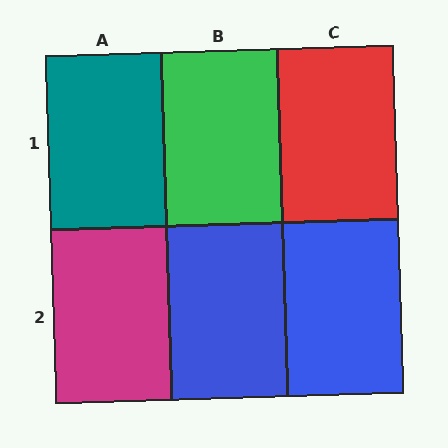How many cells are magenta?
1 cell is magenta.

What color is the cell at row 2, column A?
Magenta.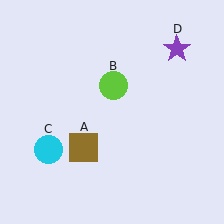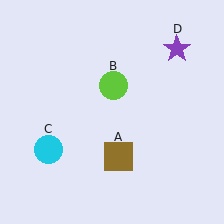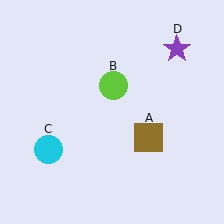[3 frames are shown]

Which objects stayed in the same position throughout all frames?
Lime circle (object B) and cyan circle (object C) and purple star (object D) remained stationary.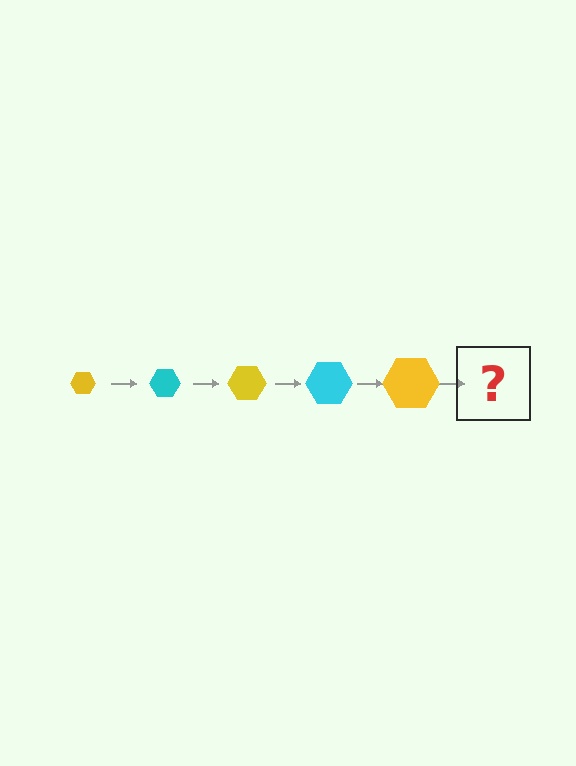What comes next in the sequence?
The next element should be a cyan hexagon, larger than the previous one.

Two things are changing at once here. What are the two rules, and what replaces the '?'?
The two rules are that the hexagon grows larger each step and the color cycles through yellow and cyan. The '?' should be a cyan hexagon, larger than the previous one.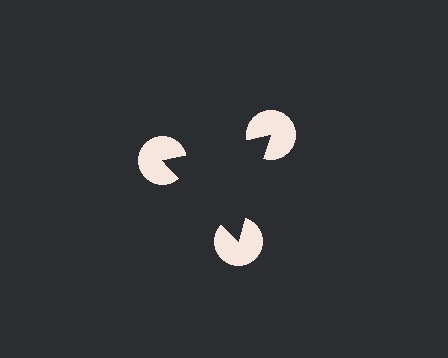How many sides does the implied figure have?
3 sides.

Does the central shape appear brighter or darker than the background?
It typically appears slightly darker than the background, even though no actual brightness change is drawn.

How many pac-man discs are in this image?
There are 3 — one at each vertex of the illusory triangle.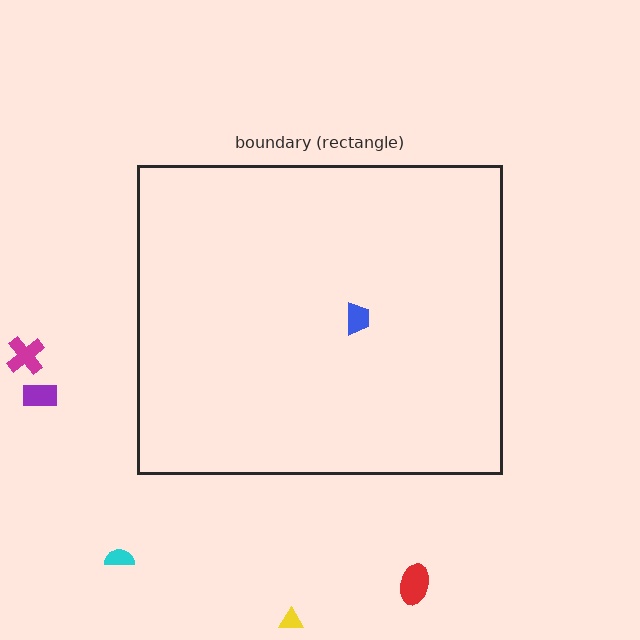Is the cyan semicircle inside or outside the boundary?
Outside.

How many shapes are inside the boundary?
1 inside, 5 outside.